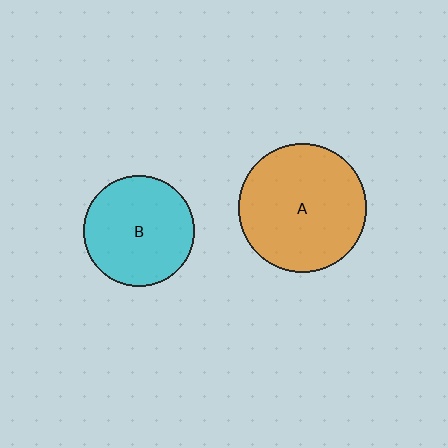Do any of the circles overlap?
No, none of the circles overlap.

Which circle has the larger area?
Circle A (orange).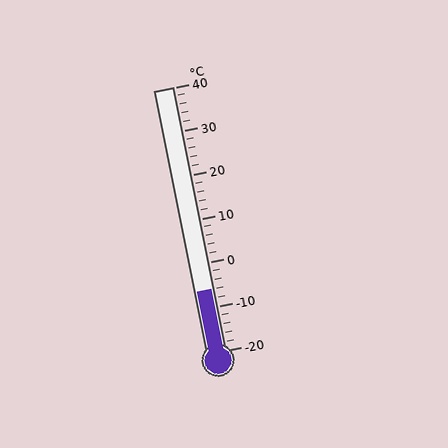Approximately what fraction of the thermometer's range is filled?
The thermometer is filled to approximately 25% of its range.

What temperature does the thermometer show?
The thermometer shows approximately -6°C.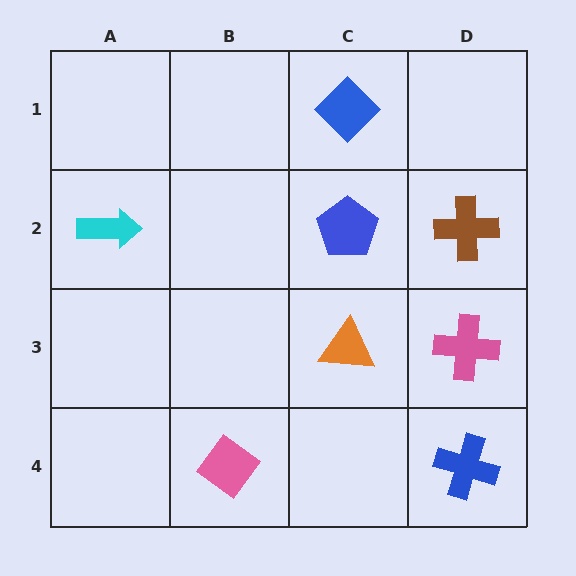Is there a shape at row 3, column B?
No, that cell is empty.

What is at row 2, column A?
A cyan arrow.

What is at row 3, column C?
An orange triangle.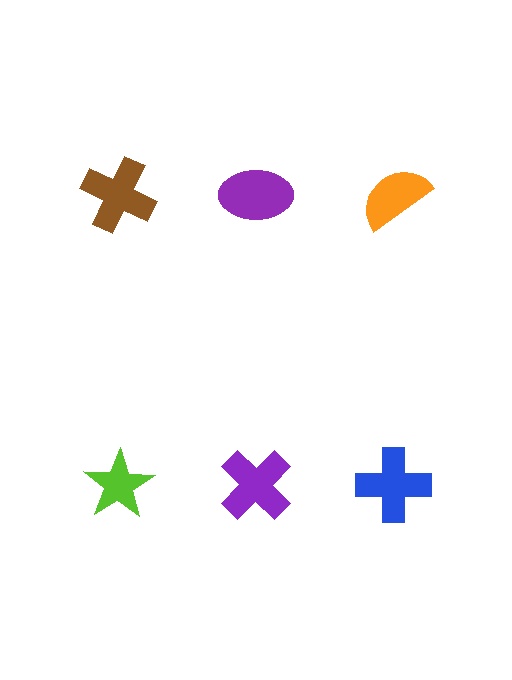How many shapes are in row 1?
3 shapes.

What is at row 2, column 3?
A blue cross.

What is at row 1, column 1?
A brown cross.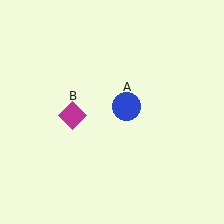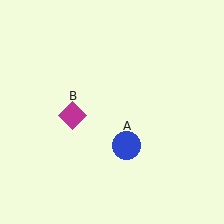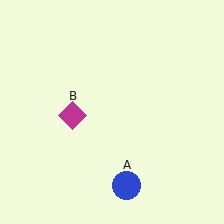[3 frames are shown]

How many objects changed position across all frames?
1 object changed position: blue circle (object A).